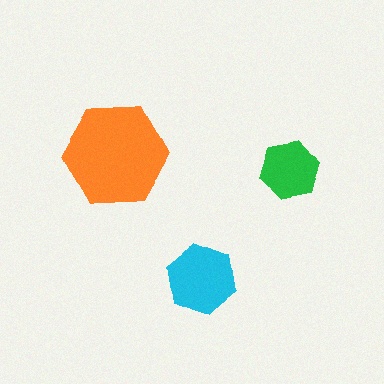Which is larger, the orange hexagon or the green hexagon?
The orange one.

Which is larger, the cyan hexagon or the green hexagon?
The cyan one.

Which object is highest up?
The orange hexagon is topmost.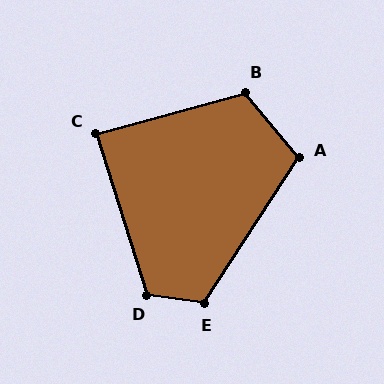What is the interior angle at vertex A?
Approximately 107 degrees (obtuse).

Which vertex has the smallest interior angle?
C, at approximately 88 degrees.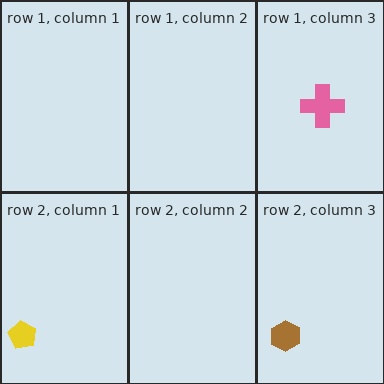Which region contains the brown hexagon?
The row 2, column 3 region.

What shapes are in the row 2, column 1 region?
The yellow pentagon.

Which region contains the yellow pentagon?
The row 2, column 1 region.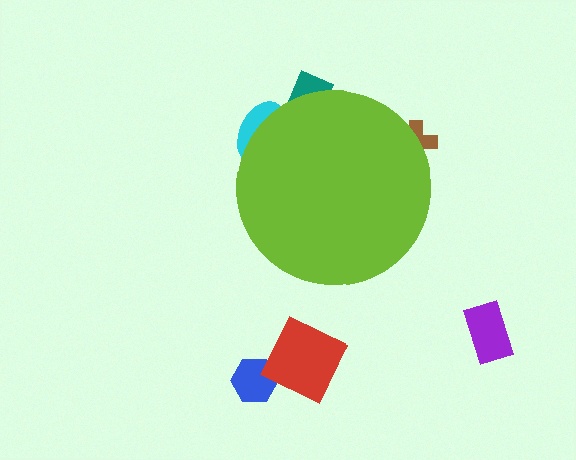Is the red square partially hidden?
No, the red square is fully visible.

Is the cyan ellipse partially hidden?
Yes, the cyan ellipse is partially hidden behind the lime circle.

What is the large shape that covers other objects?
A lime circle.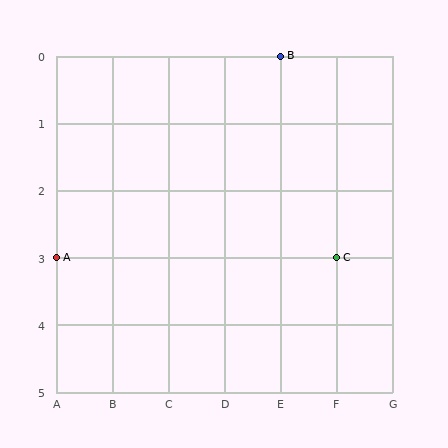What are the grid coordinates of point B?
Point B is at grid coordinates (E, 0).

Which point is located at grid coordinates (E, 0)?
Point B is at (E, 0).